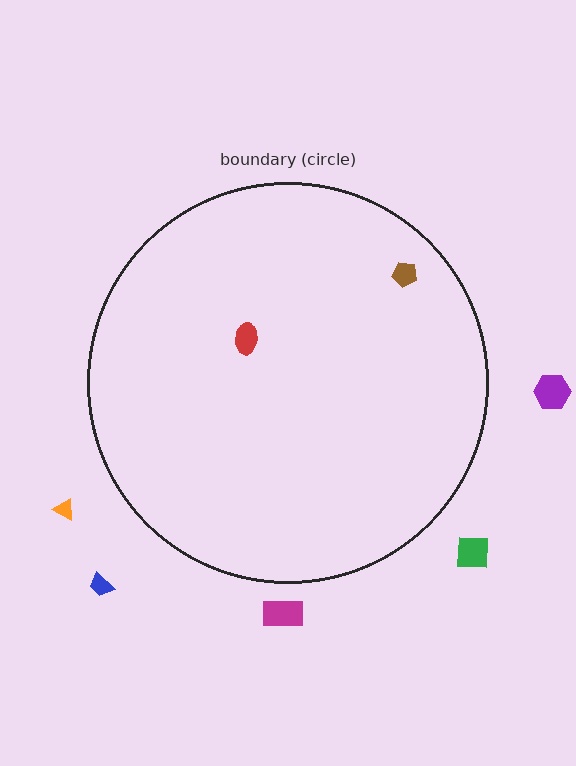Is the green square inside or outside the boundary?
Outside.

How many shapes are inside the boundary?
2 inside, 5 outside.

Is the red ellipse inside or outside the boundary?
Inside.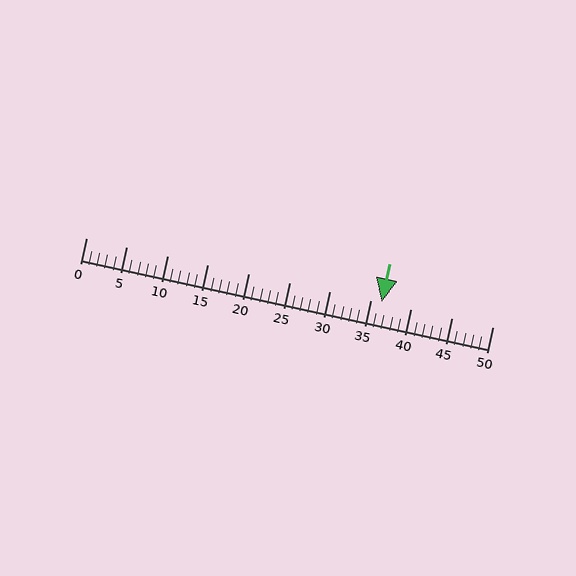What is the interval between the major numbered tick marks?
The major tick marks are spaced 5 units apart.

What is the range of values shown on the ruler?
The ruler shows values from 0 to 50.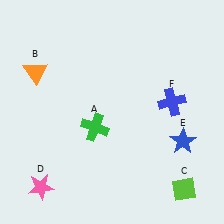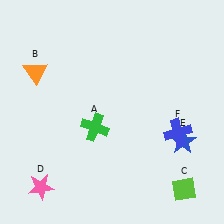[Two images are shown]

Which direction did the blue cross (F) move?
The blue cross (F) moved down.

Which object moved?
The blue cross (F) moved down.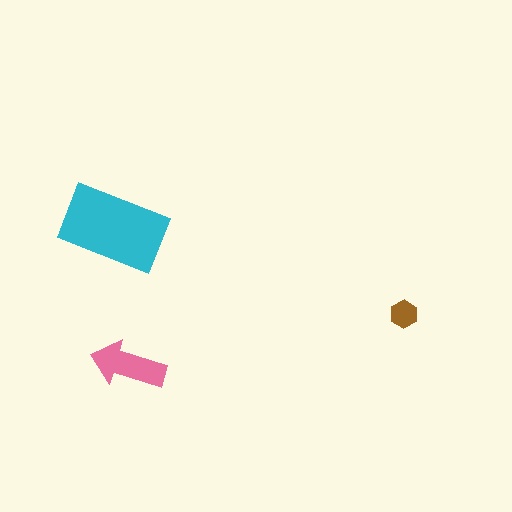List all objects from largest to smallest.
The cyan rectangle, the pink arrow, the brown hexagon.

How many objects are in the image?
There are 3 objects in the image.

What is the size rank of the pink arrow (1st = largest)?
2nd.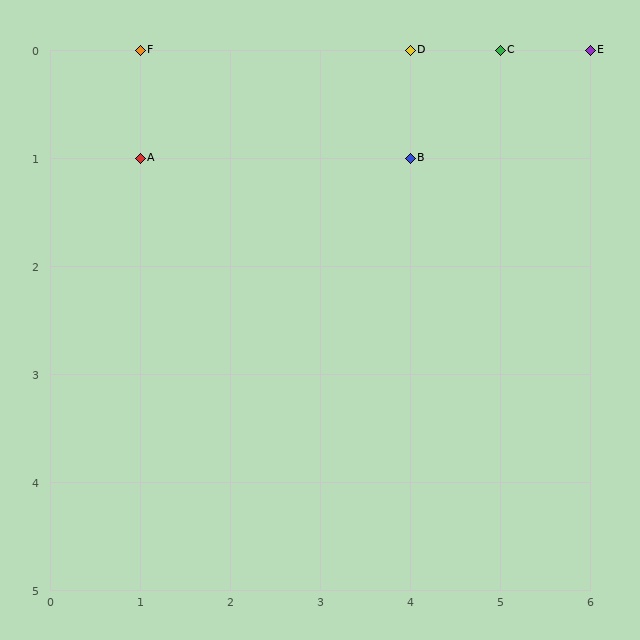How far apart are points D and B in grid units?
Points D and B are 1 row apart.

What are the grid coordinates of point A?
Point A is at grid coordinates (1, 1).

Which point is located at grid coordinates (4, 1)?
Point B is at (4, 1).